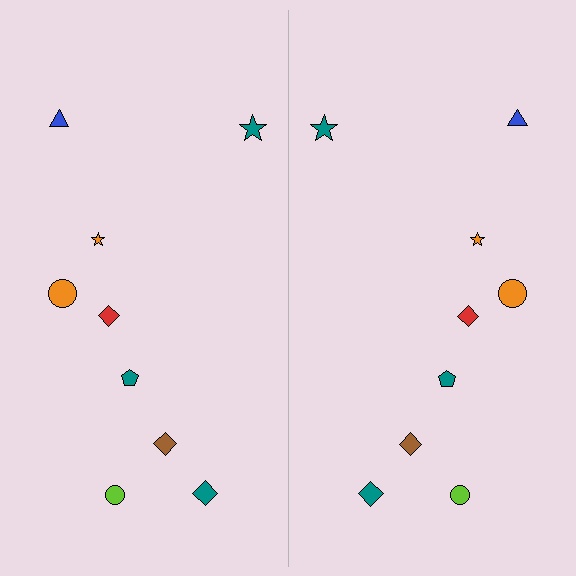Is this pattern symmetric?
Yes, this pattern has bilateral (reflection) symmetry.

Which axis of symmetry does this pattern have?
The pattern has a vertical axis of symmetry running through the center of the image.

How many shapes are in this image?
There are 18 shapes in this image.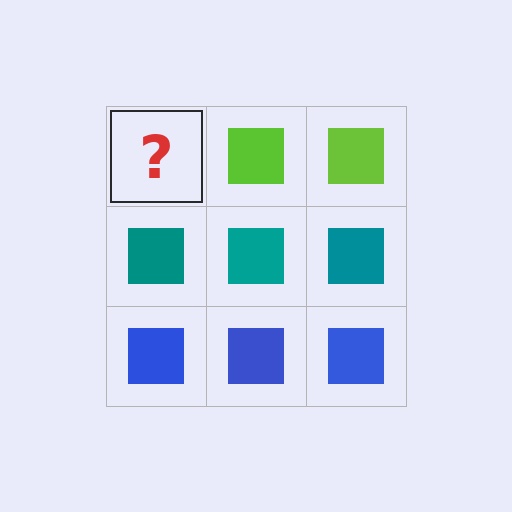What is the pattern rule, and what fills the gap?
The rule is that each row has a consistent color. The gap should be filled with a lime square.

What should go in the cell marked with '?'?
The missing cell should contain a lime square.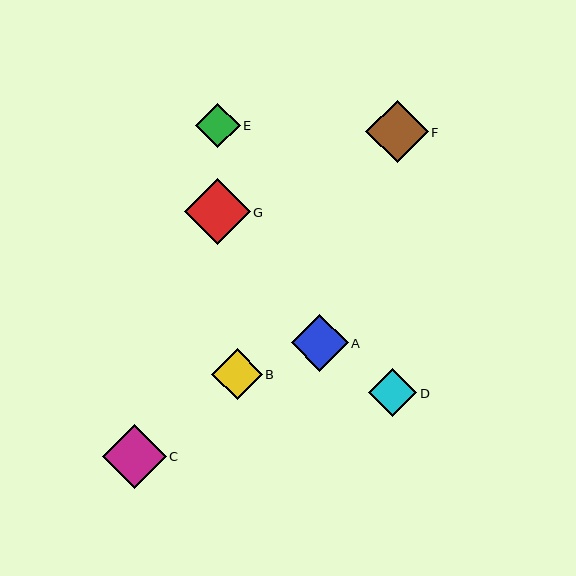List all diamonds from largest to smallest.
From largest to smallest: G, C, F, A, B, D, E.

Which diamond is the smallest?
Diamond E is the smallest with a size of approximately 45 pixels.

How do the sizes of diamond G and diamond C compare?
Diamond G and diamond C are approximately the same size.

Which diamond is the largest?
Diamond G is the largest with a size of approximately 66 pixels.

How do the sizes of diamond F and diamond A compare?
Diamond F and diamond A are approximately the same size.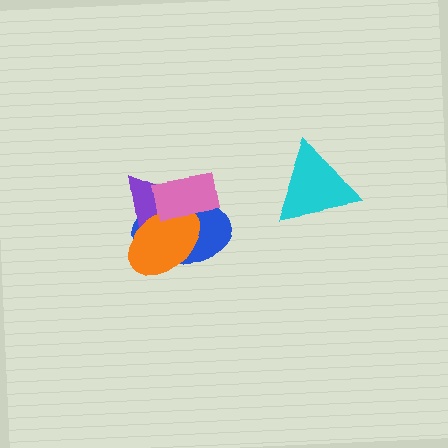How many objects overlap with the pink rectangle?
3 objects overlap with the pink rectangle.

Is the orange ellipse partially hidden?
Yes, it is partially covered by another shape.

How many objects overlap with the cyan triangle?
0 objects overlap with the cyan triangle.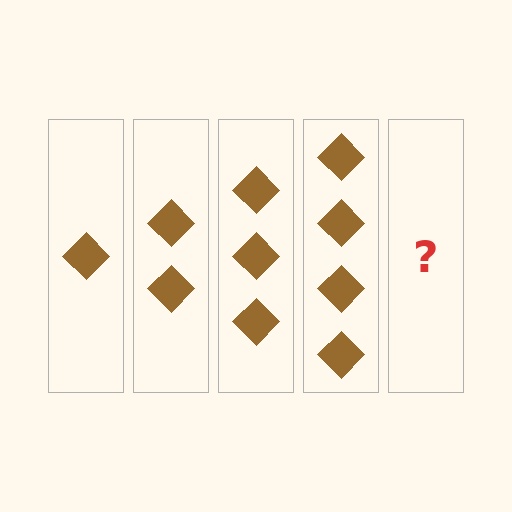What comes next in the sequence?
The next element should be 5 diamonds.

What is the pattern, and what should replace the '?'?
The pattern is that each step adds one more diamond. The '?' should be 5 diamonds.